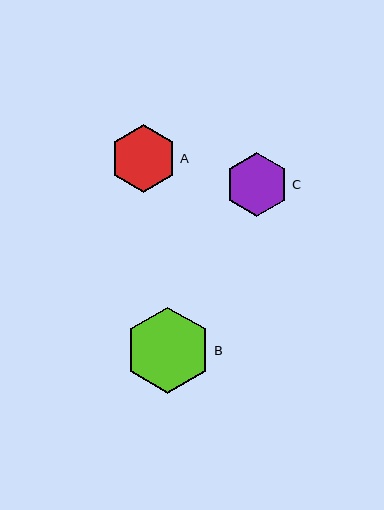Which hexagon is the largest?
Hexagon B is the largest with a size of approximately 86 pixels.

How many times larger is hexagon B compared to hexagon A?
Hexagon B is approximately 1.3 times the size of hexagon A.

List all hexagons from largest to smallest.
From largest to smallest: B, A, C.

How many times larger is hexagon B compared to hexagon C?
Hexagon B is approximately 1.4 times the size of hexagon C.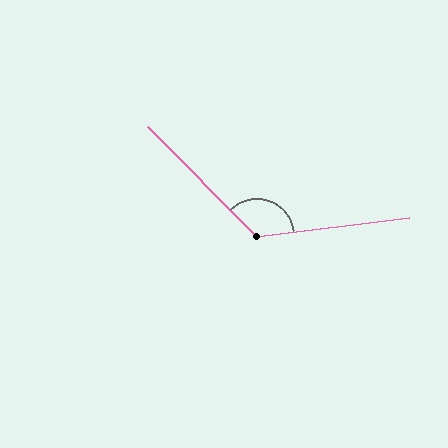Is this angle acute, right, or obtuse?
It is obtuse.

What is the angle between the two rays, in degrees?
Approximately 128 degrees.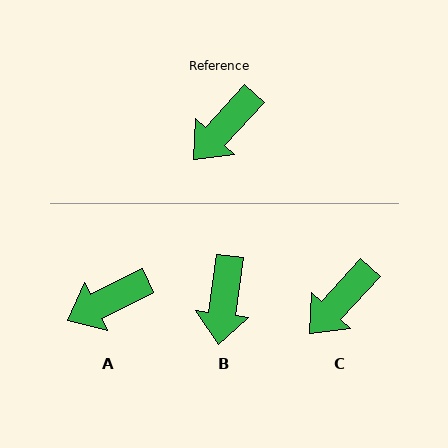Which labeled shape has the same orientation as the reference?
C.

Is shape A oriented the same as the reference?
No, it is off by about 21 degrees.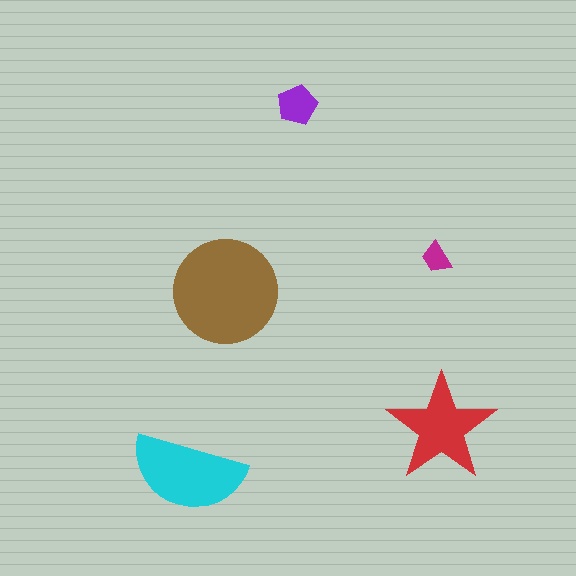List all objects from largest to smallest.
The brown circle, the cyan semicircle, the red star, the purple pentagon, the magenta trapezoid.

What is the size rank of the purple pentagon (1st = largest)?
4th.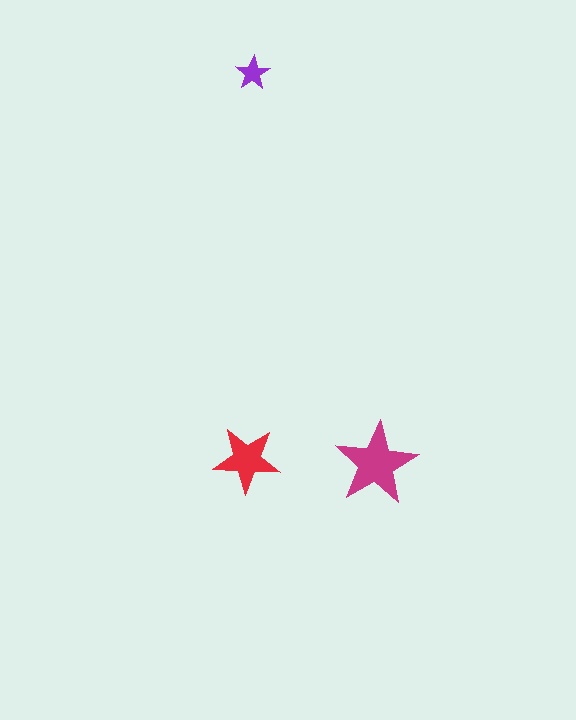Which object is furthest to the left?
The red star is leftmost.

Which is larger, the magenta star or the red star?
The magenta one.